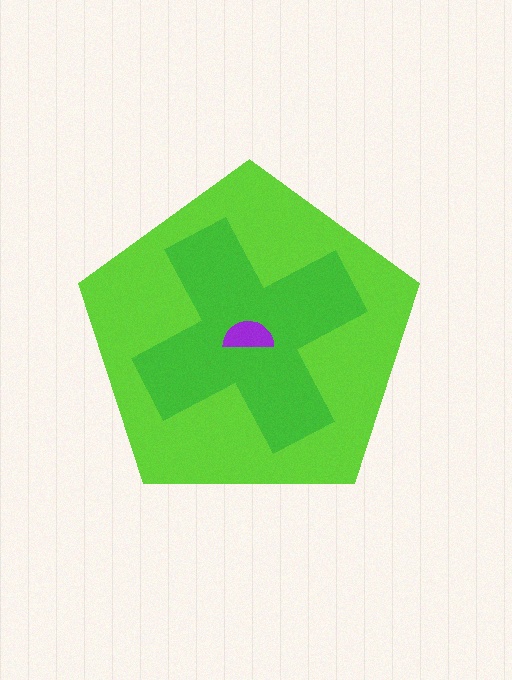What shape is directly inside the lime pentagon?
The green cross.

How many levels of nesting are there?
3.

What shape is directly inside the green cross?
The purple semicircle.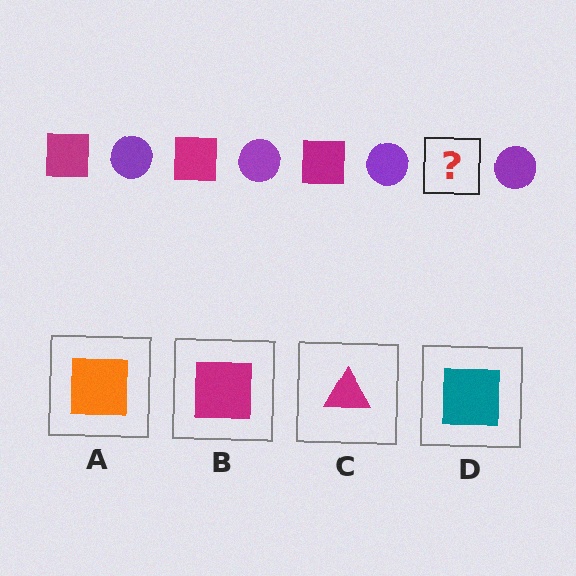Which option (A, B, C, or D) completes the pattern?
B.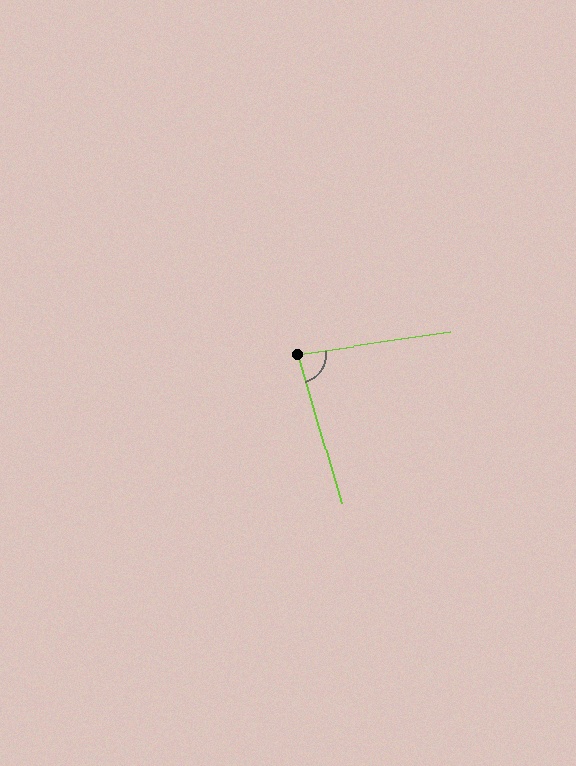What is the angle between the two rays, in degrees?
Approximately 82 degrees.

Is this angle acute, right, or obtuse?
It is acute.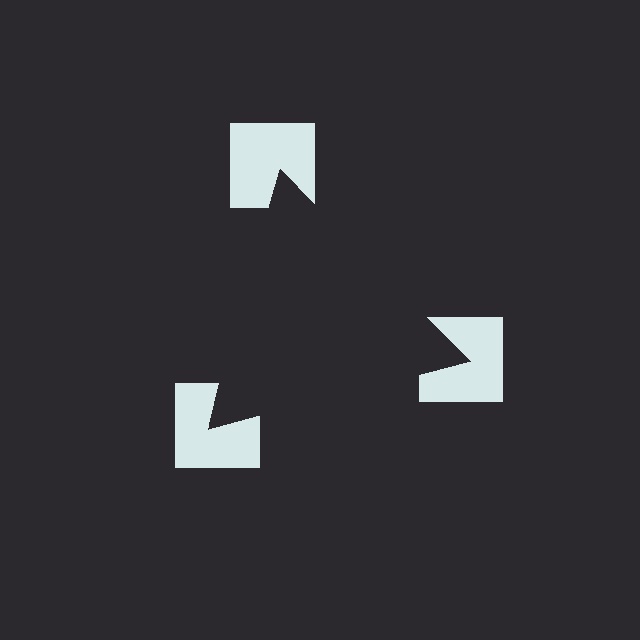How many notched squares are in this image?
There are 3 — one at each vertex of the illusory triangle.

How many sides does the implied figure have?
3 sides.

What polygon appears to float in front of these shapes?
An illusory triangle — its edges are inferred from the aligned wedge cuts in the notched squares, not physically drawn.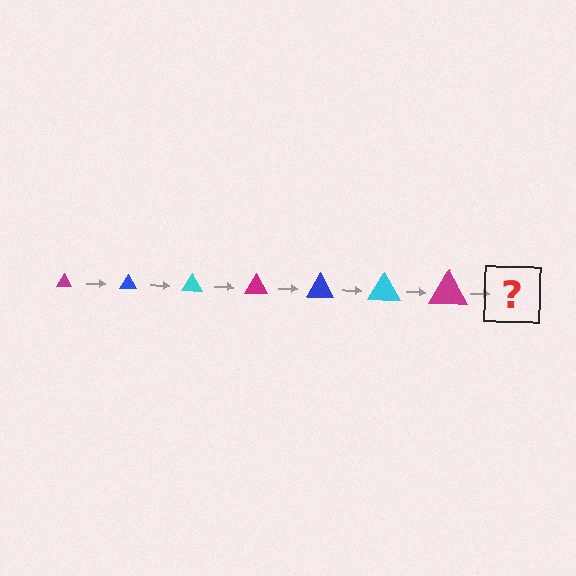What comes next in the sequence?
The next element should be a blue triangle, larger than the previous one.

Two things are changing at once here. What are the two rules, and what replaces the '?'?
The two rules are that the triangle grows larger each step and the color cycles through magenta, blue, and cyan. The '?' should be a blue triangle, larger than the previous one.